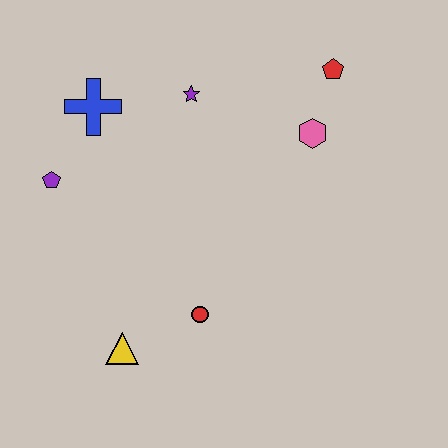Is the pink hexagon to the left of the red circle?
No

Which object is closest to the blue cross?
The purple pentagon is closest to the blue cross.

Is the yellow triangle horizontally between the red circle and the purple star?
No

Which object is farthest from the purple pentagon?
The red pentagon is farthest from the purple pentagon.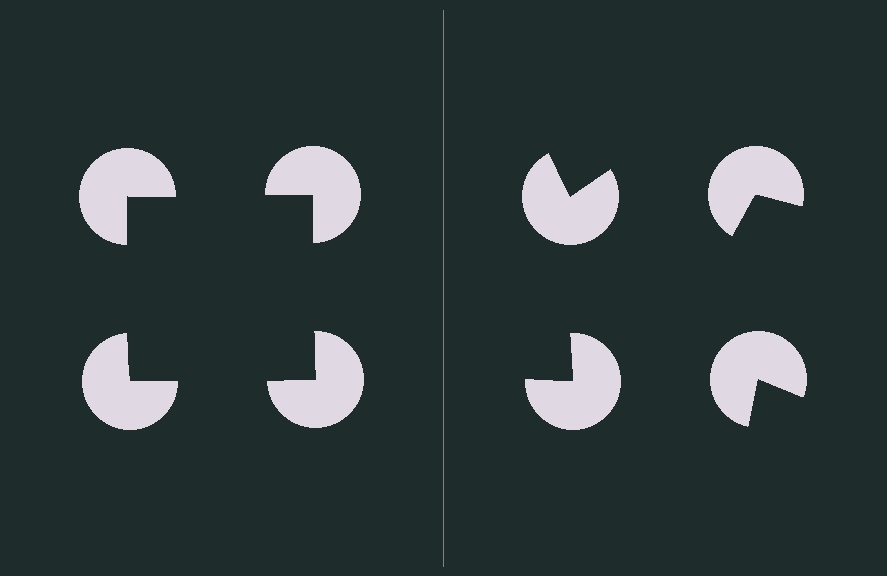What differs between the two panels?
The pac-man discs are positioned identically on both sides; only the wedge orientations differ. On the left they align to a square; on the right they are misaligned.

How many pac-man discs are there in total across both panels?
8 — 4 on each side.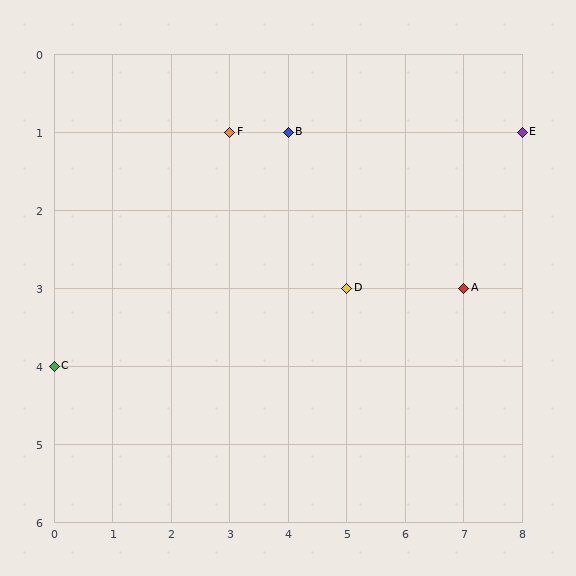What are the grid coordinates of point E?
Point E is at grid coordinates (8, 1).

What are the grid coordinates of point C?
Point C is at grid coordinates (0, 4).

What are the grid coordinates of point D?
Point D is at grid coordinates (5, 3).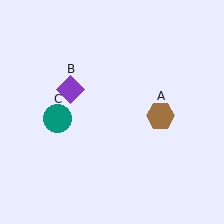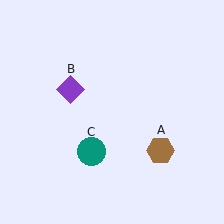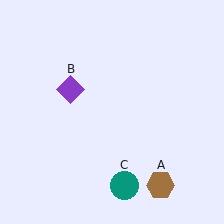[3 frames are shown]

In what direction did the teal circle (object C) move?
The teal circle (object C) moved down and to the right.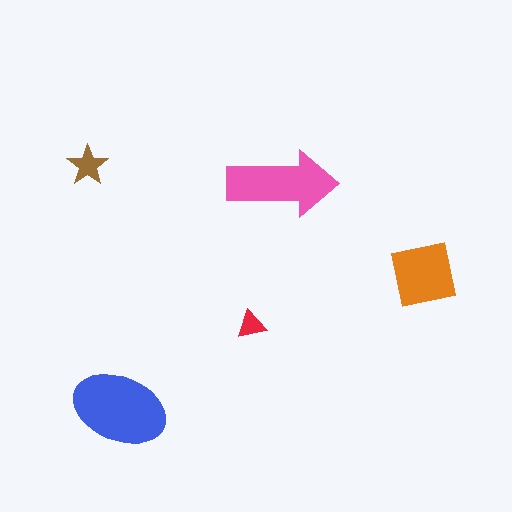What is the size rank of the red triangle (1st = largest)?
5th.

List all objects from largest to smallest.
The blue ellipse, the pink arrow, the orange square, the brown star, the red triangle.